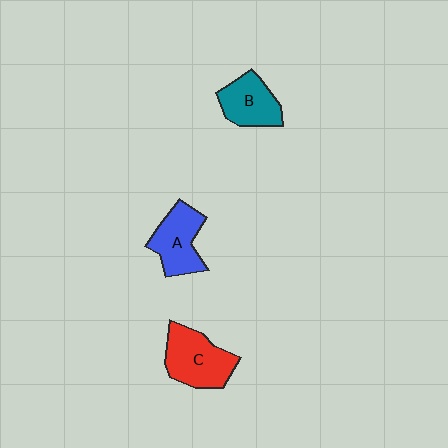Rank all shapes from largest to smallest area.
From largest to smallest: C (red), A (blue), B (teal).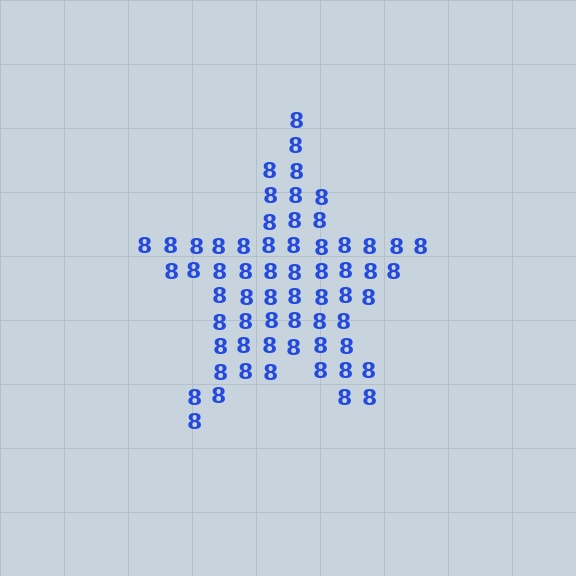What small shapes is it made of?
It is made of small digit 8's.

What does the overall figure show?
The overall figure shows a star.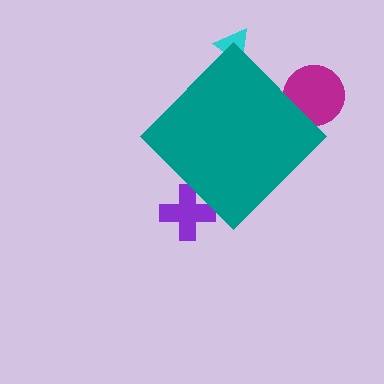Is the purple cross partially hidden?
Yes, the purple cross is partially hidden behind the teal diamond.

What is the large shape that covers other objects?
A teal diamond.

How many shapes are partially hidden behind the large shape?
3 shapes are partially hidden.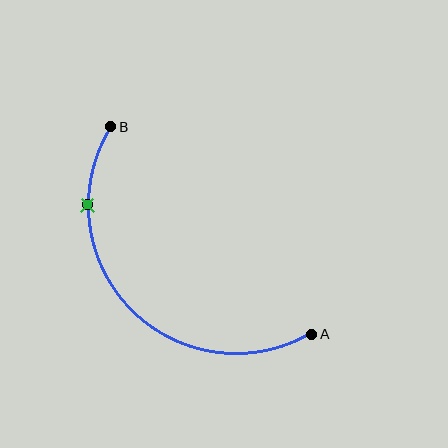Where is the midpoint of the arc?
The arc midpoint is the point on the curve farthest from the straight line joining A and B. It sits below and to the left of that line.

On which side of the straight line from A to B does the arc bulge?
The arc bulges below and to the left of the straight line connecting A and B.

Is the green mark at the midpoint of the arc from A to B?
No. The green mark lies on the arc but is closer to endpoint B. The arc midpoint would be at the point on the curve equidistant along the arc from both A and B.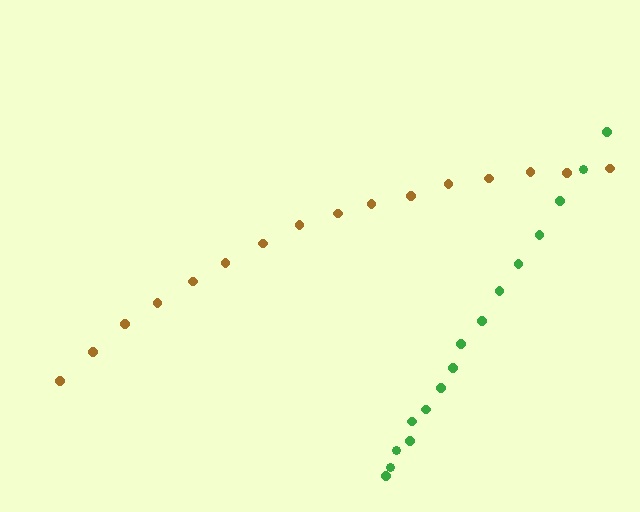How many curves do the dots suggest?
There are 2 distinct paths.